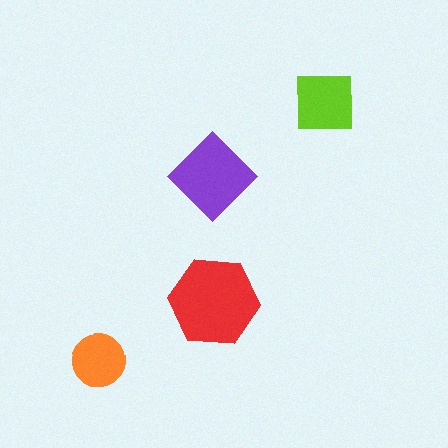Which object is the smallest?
The orange circle.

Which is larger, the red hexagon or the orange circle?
The red hexagon.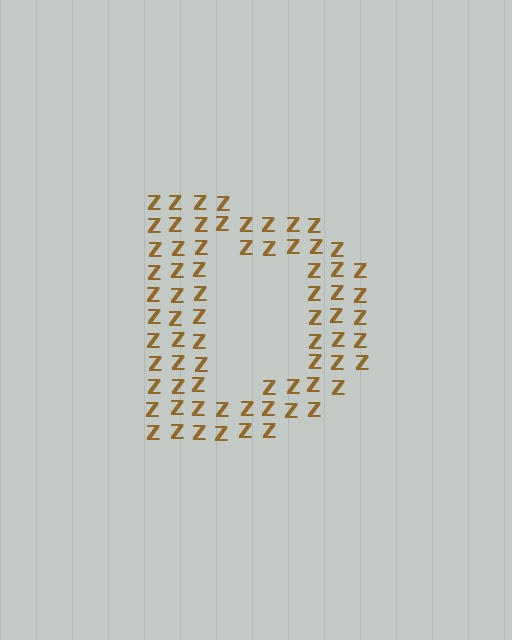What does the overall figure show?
The overall figure shows the letter D.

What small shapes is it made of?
It is made of small letter Z's.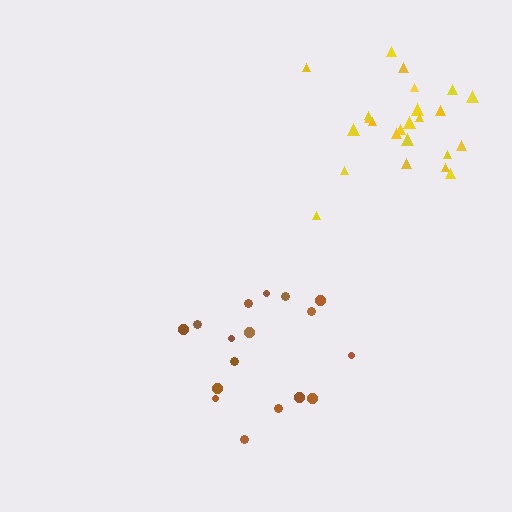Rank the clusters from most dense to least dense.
yellow, brown.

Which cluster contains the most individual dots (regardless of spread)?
Yellow (24).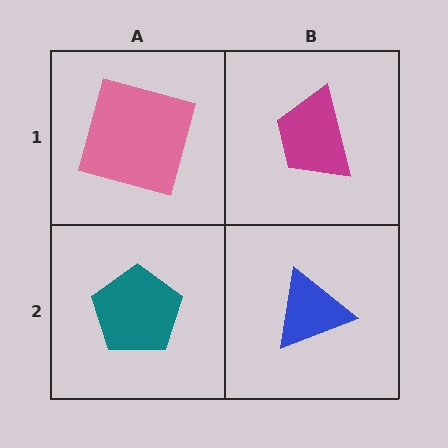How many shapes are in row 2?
2 shapes.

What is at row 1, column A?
A pink square.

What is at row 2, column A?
A teal pentagon.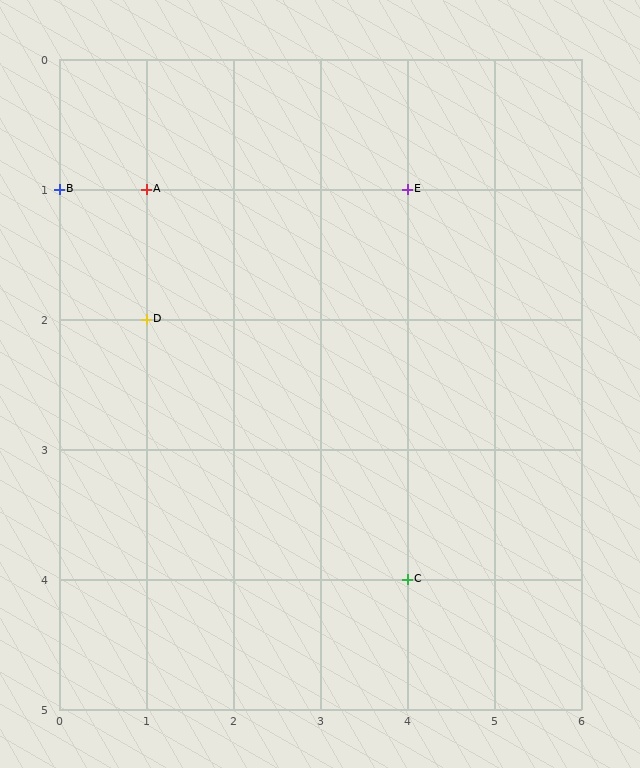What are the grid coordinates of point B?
Point B is at grid coordinates (0, 1).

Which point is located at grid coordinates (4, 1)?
Point E is at (4, 1).